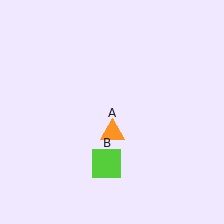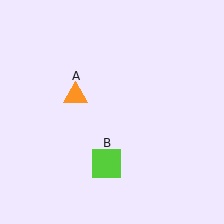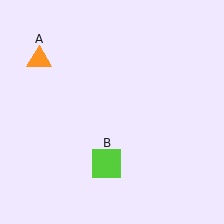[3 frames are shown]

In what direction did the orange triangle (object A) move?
The orange triangle (object A) moved up and to the left.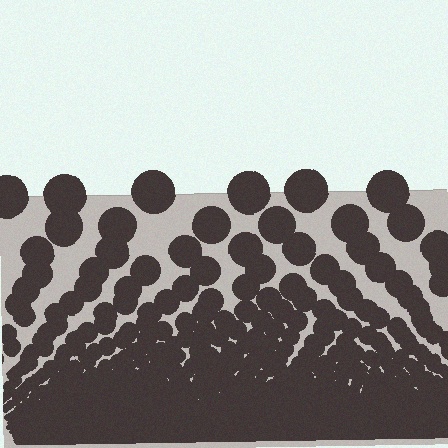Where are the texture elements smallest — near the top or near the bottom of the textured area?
Near the bottom.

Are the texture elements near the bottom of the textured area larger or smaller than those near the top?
Smaller. The gradient is inverted — elements near the bottom are smaller and denser.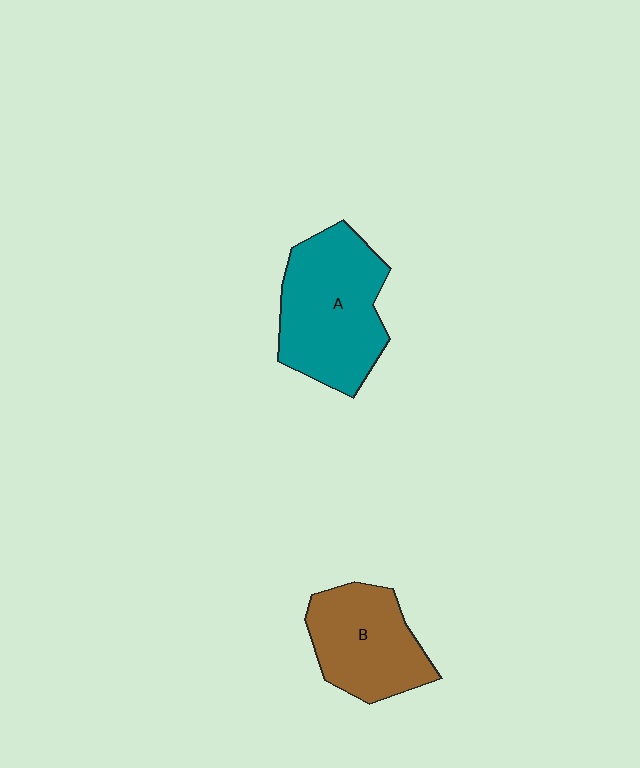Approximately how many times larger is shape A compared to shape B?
Approximately 1.3 times.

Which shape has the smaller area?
Shape B (brown).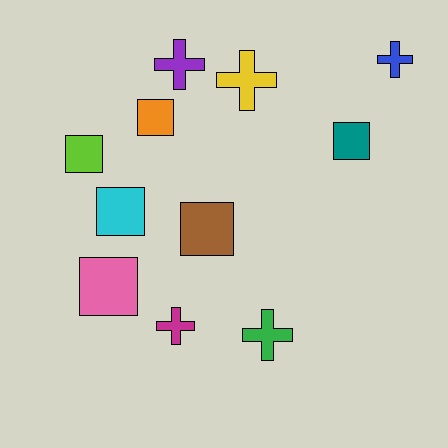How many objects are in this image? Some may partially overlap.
There are 11 objects.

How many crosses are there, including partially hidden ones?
There are 5 crosses.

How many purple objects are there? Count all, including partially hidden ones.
There is 1 purple object.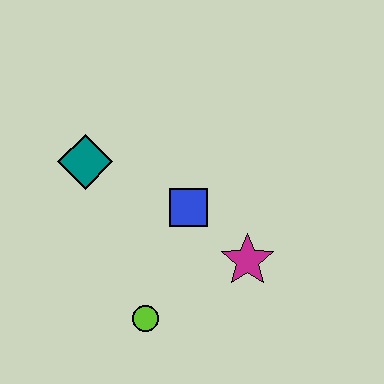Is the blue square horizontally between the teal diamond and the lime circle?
No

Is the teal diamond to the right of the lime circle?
No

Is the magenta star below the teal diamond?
Yes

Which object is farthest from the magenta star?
The teal diamond is farthest from the magenta star.